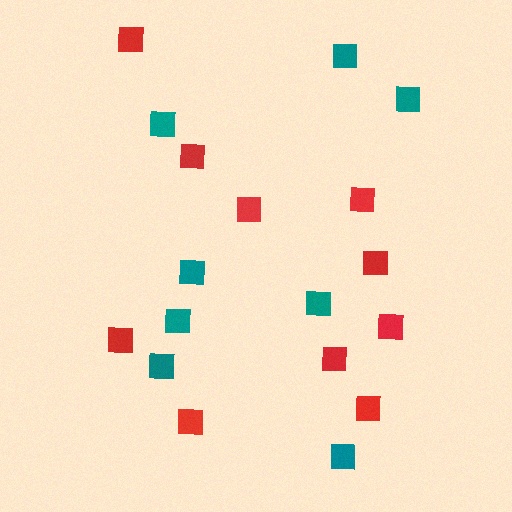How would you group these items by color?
There are 2 groups: one group of teal squares (8) and one group of red squares (10).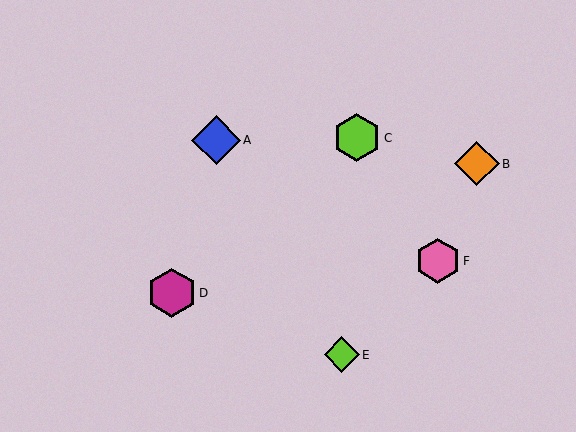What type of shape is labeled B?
Shape B is an orange diamond.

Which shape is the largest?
The magenta hexagon (labeled D) is the largest.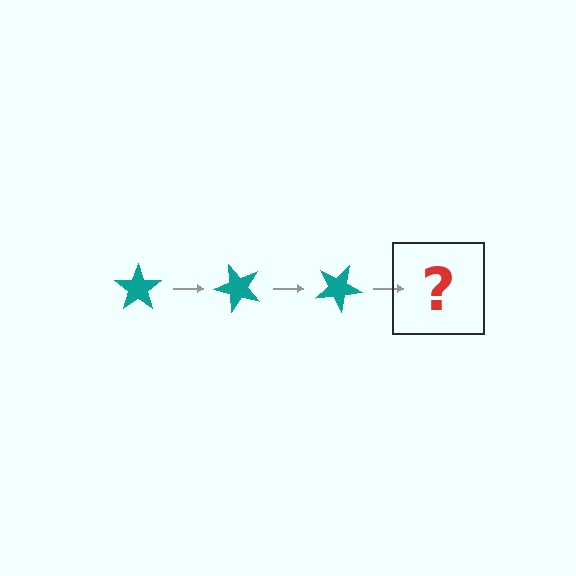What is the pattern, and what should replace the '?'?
The pattern is that the star rotates 50 degrees each step. The '?' should be a teal star rotated 150 degrees.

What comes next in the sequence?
The next element should be a teal star rotated 150 degrees.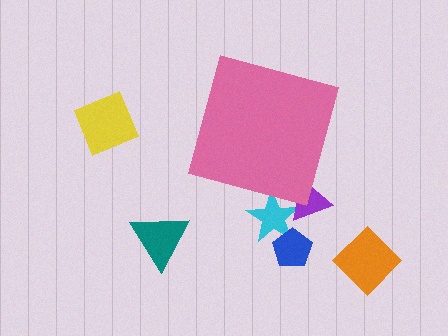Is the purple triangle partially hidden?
Yes, the purple triangle is partially hidden behind the pink diamond.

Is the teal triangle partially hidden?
No, the teal triangle is fully visible.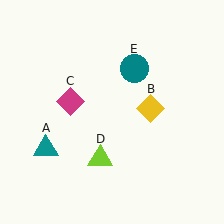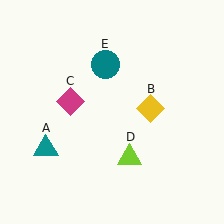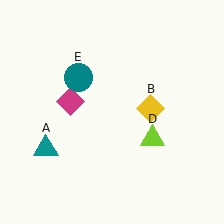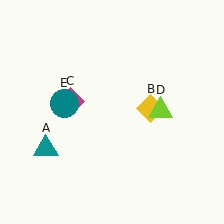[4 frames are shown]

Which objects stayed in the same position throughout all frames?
Teal triangle (object A) and yellow diamond (object B) and magenta diamond (object C) remained stationary.